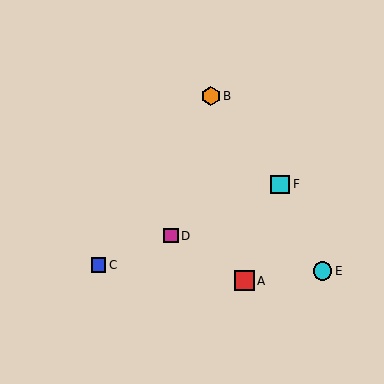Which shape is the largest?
The red square (labeled A) is the largest.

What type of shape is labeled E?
Shape E is a cyan circle.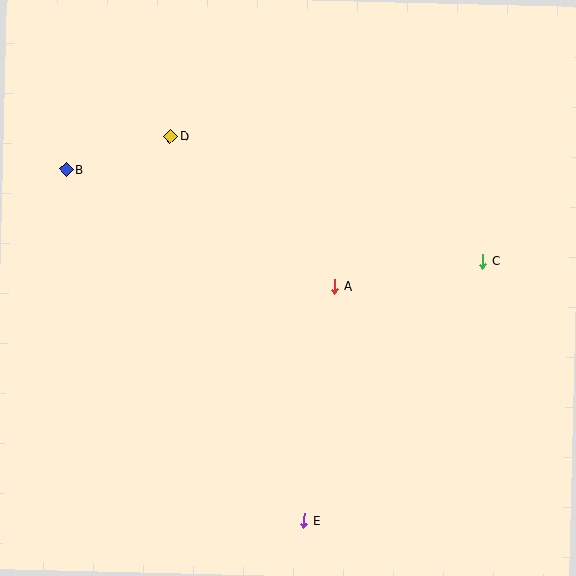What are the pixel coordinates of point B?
Point B is at (66, 169).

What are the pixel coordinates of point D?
Point D is at (170, 136).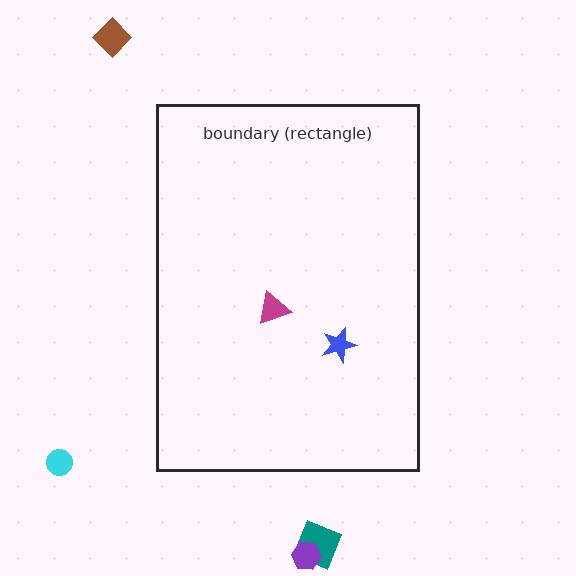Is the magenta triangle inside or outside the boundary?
Inside.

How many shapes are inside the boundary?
2 inside, 4 outside.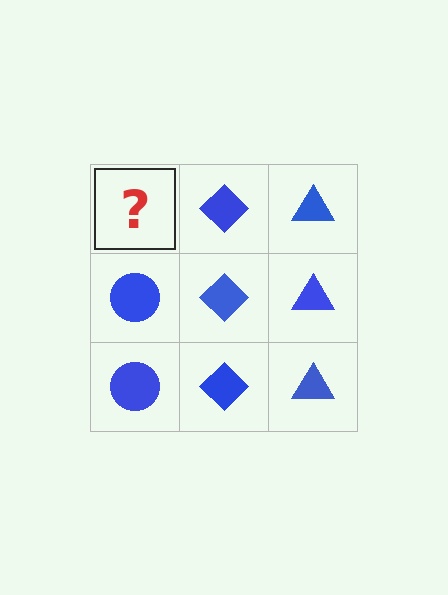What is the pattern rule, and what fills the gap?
The rule is that each column has a consistent shape. The gap should be filled with a blue circle.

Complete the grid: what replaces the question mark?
The question mark should be replaced with a blue circle.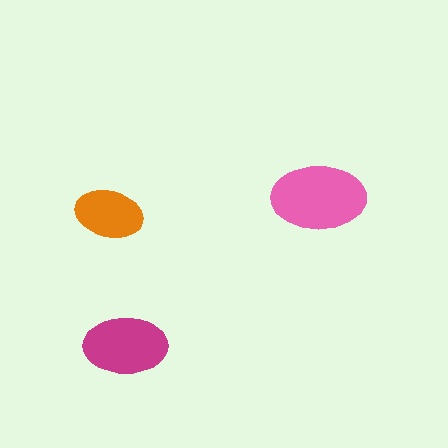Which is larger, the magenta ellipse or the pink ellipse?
The pink one.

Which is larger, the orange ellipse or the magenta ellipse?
The magenta one.